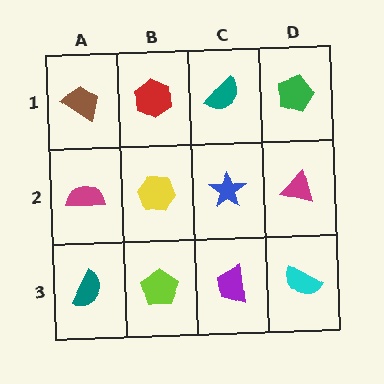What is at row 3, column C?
A purple trapezoid.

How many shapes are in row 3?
4 shapes.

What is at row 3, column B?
A lime pentagon.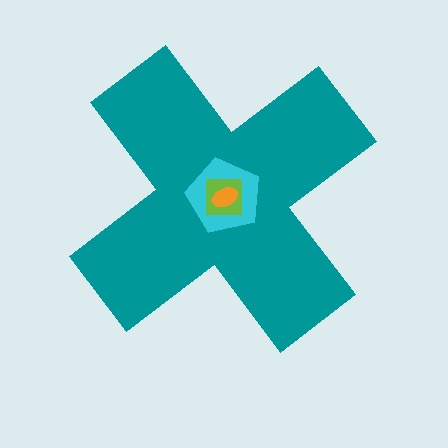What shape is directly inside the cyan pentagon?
The lime square.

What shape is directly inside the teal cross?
The cyan pentagon.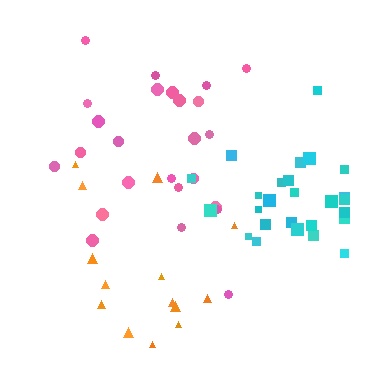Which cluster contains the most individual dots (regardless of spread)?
Cyan (27).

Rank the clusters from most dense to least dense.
cyan, pink, orange.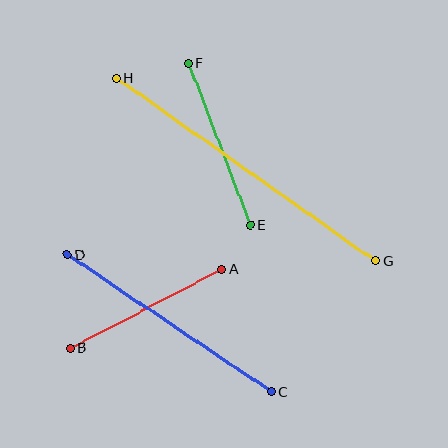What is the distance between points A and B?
The distance is approximately 170 pixels.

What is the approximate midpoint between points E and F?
The midpoint is at approximately (219, 144) pixels.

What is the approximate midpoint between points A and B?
The midpoint is at approximately (146, 309) pixels.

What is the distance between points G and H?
The distance is approximately 317 pixels.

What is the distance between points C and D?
The distance is approximately 246 pixels.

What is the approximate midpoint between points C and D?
The midpoint is at approximately (169, 323) pixels.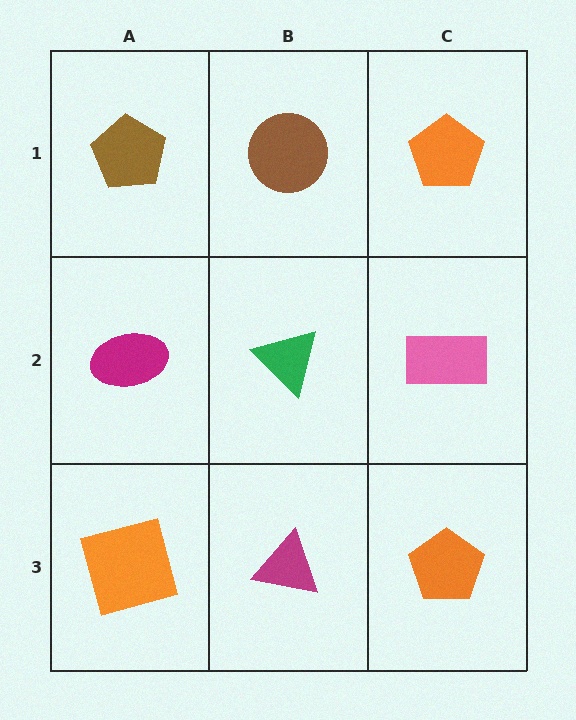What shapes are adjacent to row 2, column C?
An orange pentagon (row 1, column C), an orange pentagon (row 3, column C), a green triangle (row 2, column B).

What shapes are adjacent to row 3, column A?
A magenta ellipse (row 2, column A), a magenta triangle (row 3, column B).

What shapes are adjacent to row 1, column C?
A pink rectangle (row 2, column C), a brown circle (row 1, column B).